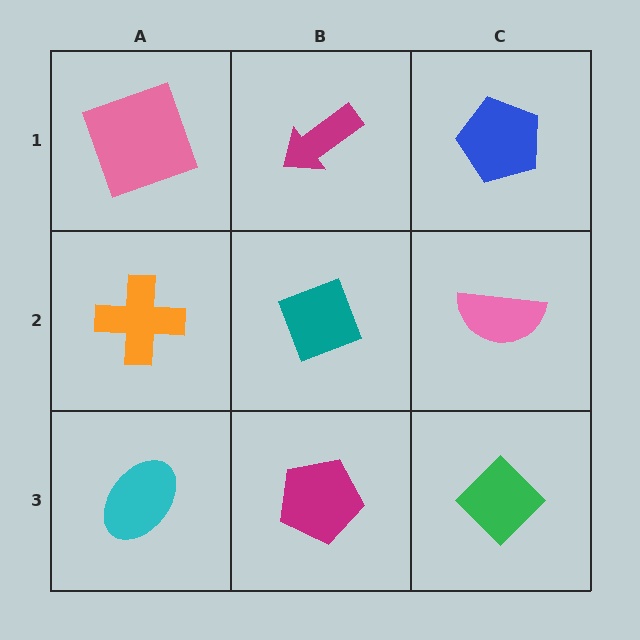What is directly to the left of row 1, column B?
A pink square.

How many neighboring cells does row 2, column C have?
3.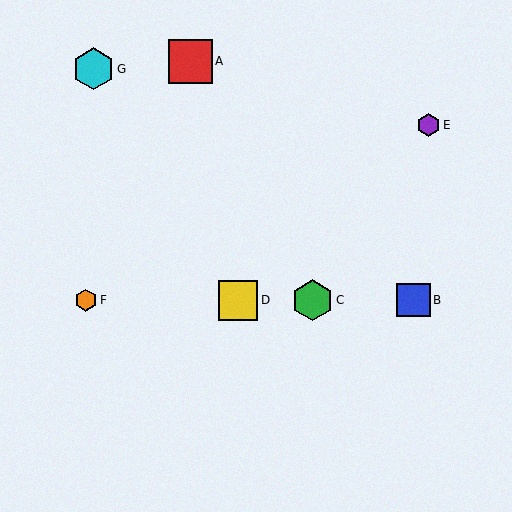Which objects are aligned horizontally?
Objects B, C, D, F are aligned horizontally.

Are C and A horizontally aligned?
No, C is at y≈300 and A is at y≈61.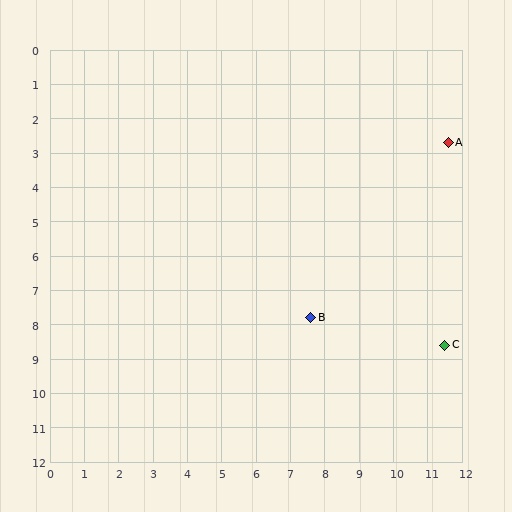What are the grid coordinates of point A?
Point A is at approximately (11.6, 2.7).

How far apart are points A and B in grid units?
Points A and B are about 6.5 grid units apart.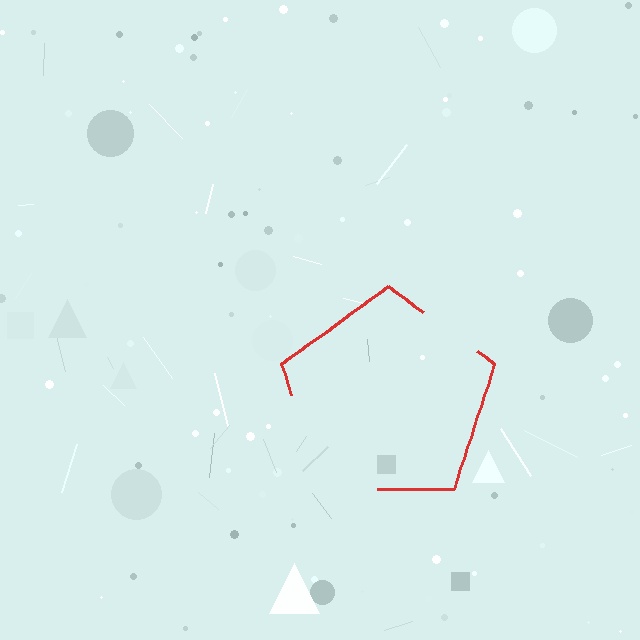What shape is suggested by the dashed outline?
The dashed outline suggests a pentagon.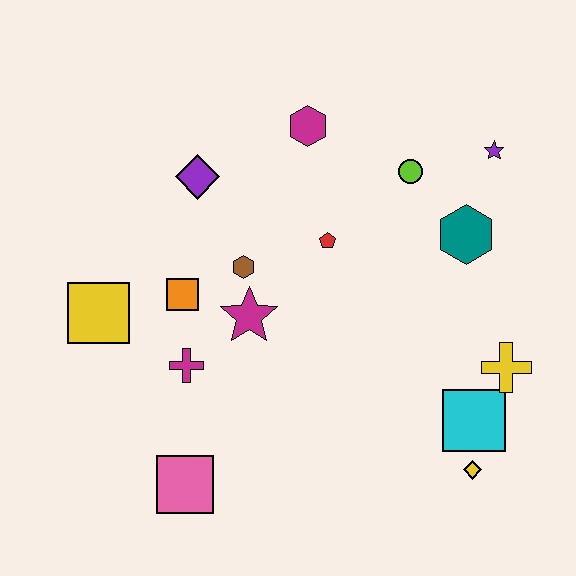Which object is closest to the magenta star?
The brown hexagon is closest to the magenta star.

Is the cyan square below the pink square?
No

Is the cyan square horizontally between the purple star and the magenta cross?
Yes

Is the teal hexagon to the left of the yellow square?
No